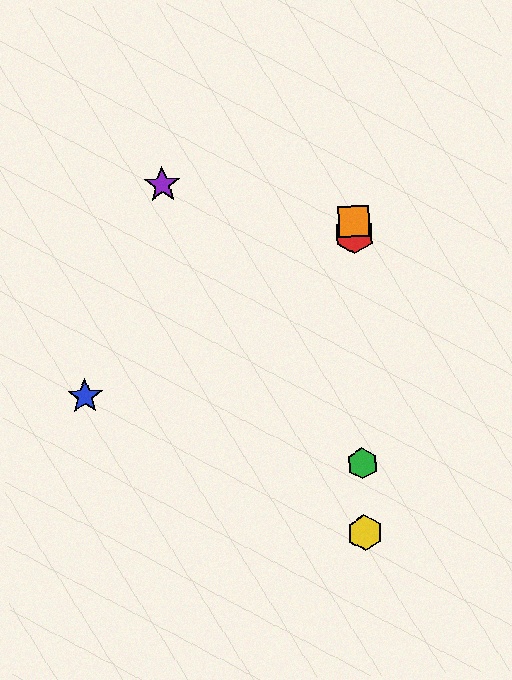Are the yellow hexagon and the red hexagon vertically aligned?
Yes, both are at x≈365.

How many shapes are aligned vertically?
4 shapes (the red hexagon, the green hexagon, the yellow hexagon, the orange square) are aligned vertically.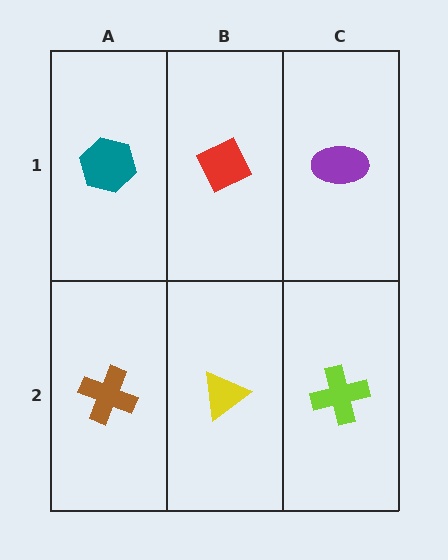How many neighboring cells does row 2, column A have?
2.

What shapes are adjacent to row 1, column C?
A lime cross (row 2, column C), a red diamond (row 1, column B).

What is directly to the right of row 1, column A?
A red diamond.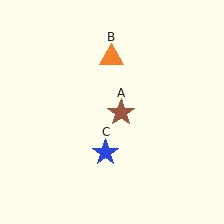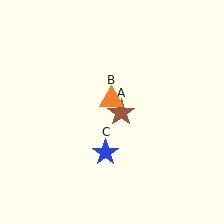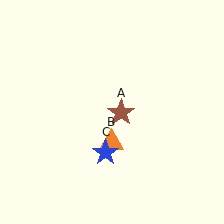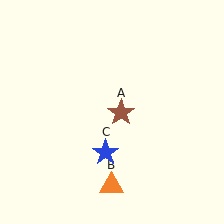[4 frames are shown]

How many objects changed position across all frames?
1 object changed position: orange triangle (object B).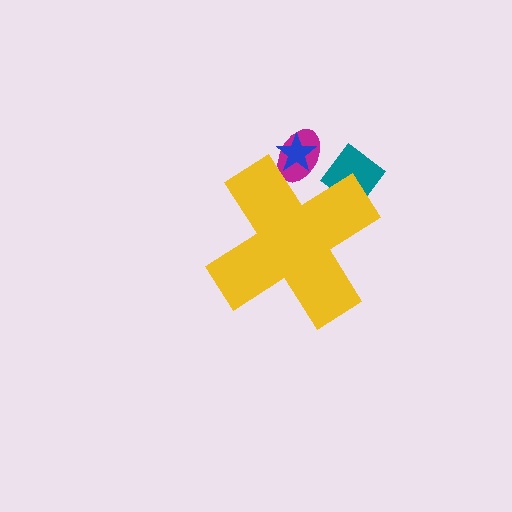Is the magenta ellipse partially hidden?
Yes, the magenta ellipse is partially hidden behind the yellow cross.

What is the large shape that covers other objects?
A yellow cross.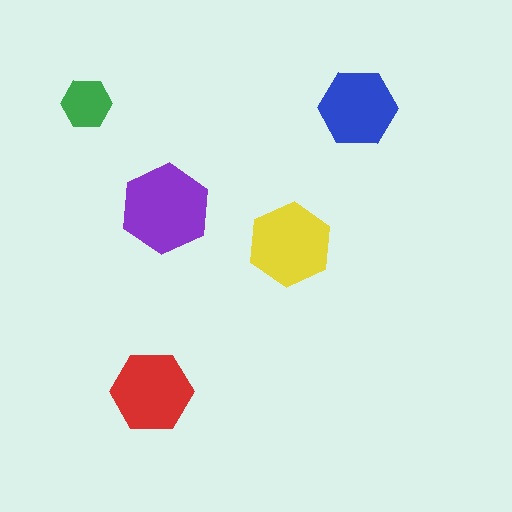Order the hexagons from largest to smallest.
the purple one, the yellow one, the red one, the blue one, the green one.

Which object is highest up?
The green hexagon is topmost.